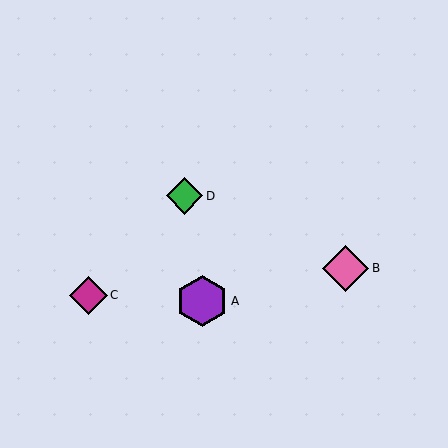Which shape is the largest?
The purple hexagon (labeled A) is the largest.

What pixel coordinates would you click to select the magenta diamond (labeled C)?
Click at (89, 295) to select the magenta diamond C.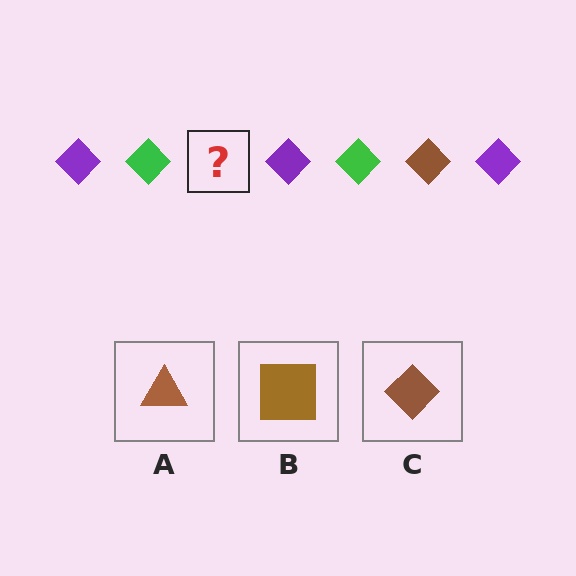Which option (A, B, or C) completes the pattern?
C.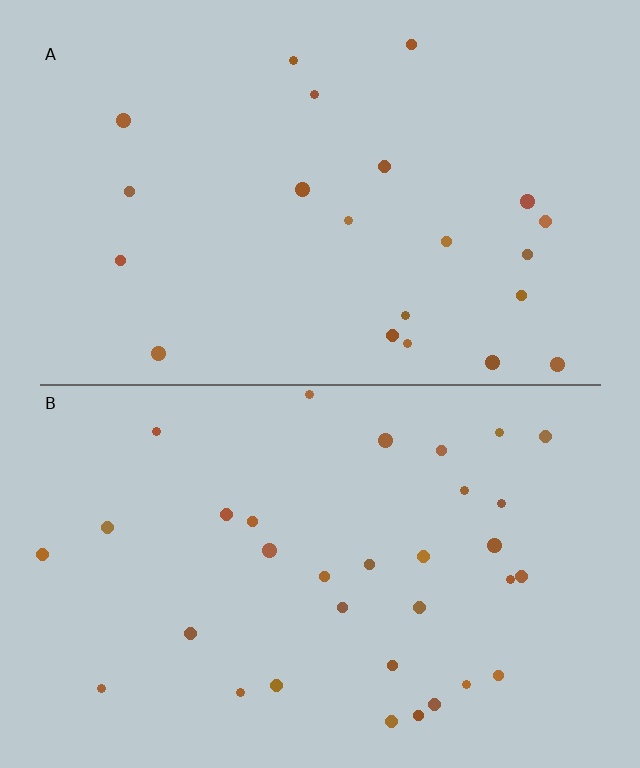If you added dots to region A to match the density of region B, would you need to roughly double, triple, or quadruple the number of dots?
Approximately double.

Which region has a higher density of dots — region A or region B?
B (the bottom).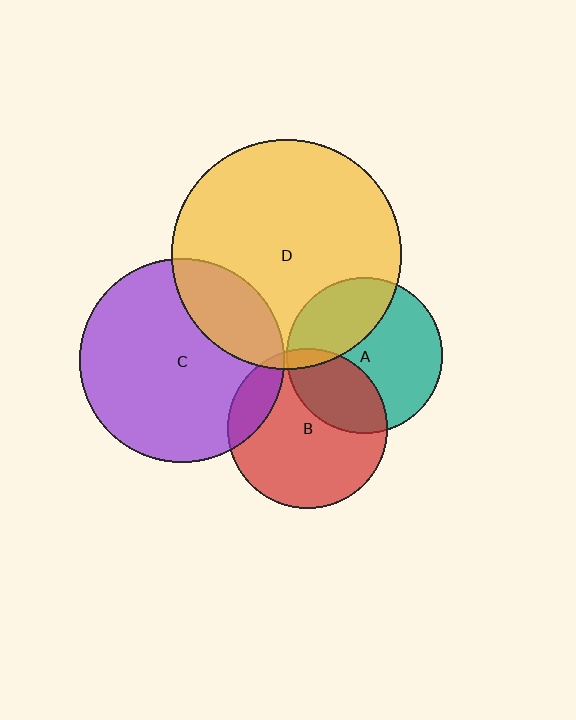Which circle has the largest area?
Circle D (yellow).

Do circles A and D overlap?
Yes.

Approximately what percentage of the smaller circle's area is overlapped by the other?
Approximately 35%.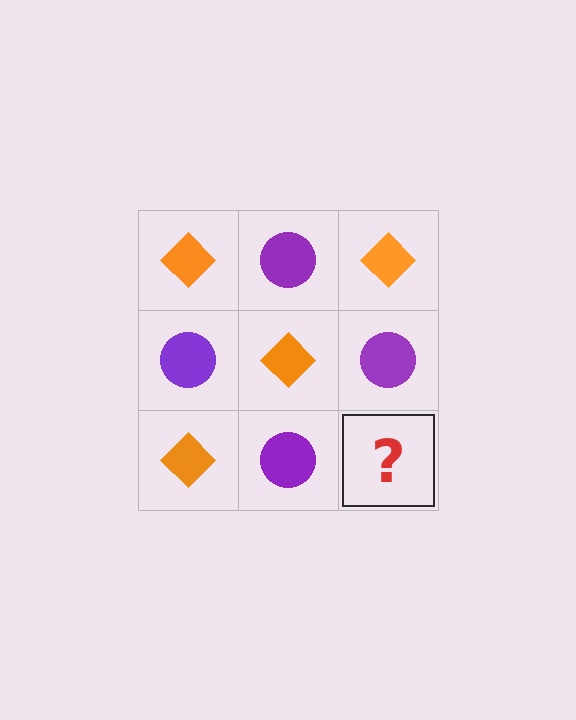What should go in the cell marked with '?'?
The missing cell should contain an orange diamond.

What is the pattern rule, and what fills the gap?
The rule is that it alternates orange diamond and purple circle in a checkerboard pattern. The gap should be filled with an orange diamond.